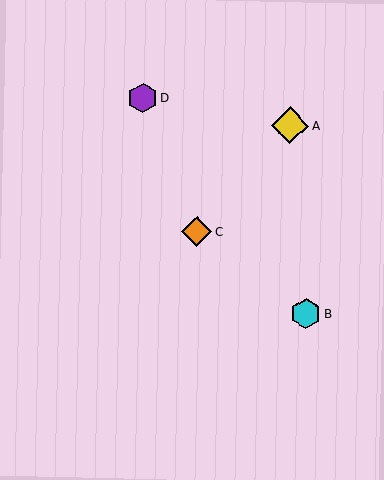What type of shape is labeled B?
Shape B is a cyan hexagon.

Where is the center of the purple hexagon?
The center of the purple hexagon is at (143, 98).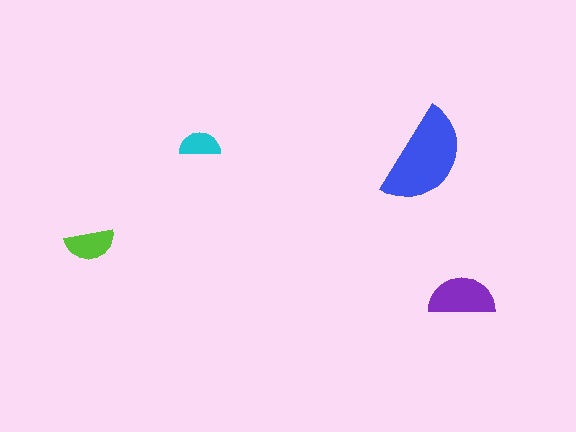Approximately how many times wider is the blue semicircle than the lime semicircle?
About 2 times wider.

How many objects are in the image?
There are 4 objects in the image.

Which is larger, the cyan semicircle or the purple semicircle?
The purple one.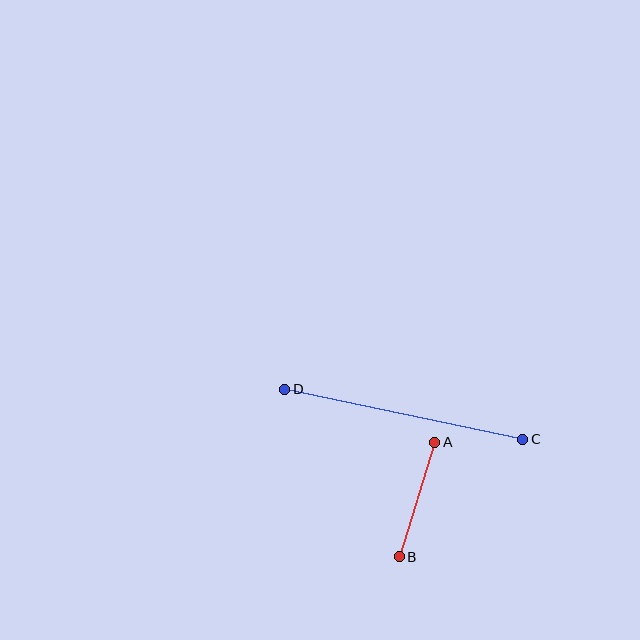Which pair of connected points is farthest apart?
Points C and D are farthest apart.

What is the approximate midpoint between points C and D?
The midpoint is at approximately (404, 414) pixels.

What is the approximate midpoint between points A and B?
The midpoint is at approximately (417, 499) pixels.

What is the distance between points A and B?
The distance is approximately 120 pixels.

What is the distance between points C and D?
The distance is approximately 244 pixels.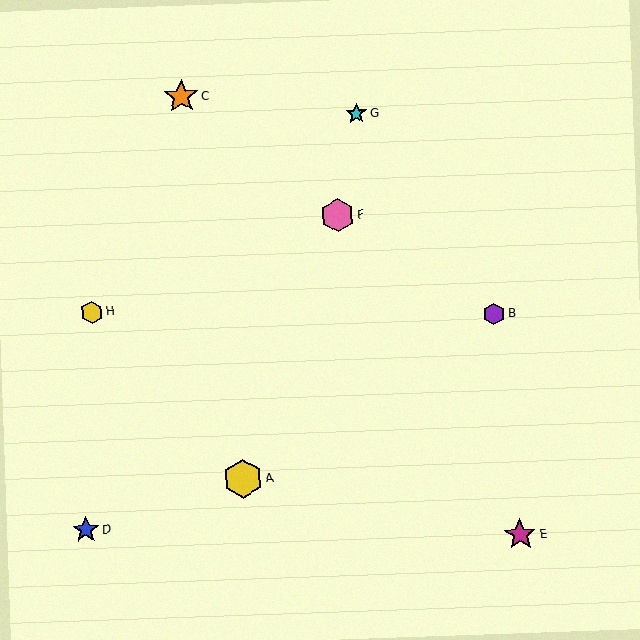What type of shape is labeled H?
Shape H is a yellow hexagon.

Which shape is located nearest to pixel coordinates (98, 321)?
The yellow hexagon (labeled H) at (92, 312) is nearest to that location.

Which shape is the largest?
The yellow hexagon (labeled A) is the largest.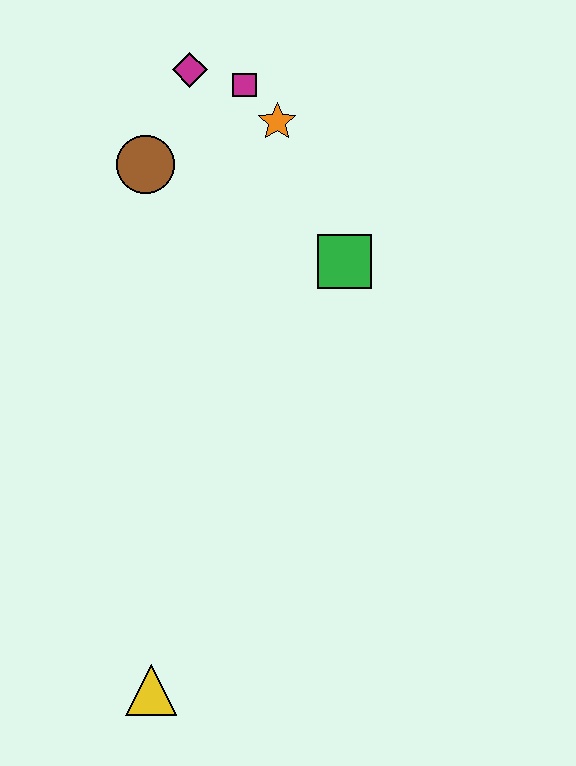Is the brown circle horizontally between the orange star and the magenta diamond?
No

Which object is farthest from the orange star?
The yellow triangle is farthest from the orange star.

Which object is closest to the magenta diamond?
The magenta square is closest to the magenta diamond.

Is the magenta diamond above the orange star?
Yes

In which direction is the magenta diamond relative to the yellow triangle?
The magenta diamond is above the yellow triangle.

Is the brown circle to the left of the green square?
Yes